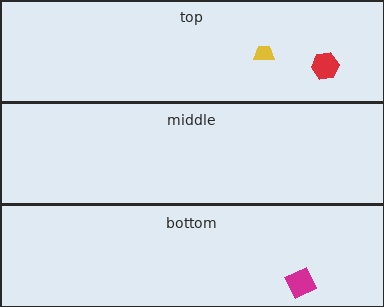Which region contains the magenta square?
The bottom region.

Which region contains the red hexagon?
The top region.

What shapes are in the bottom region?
The magenta square.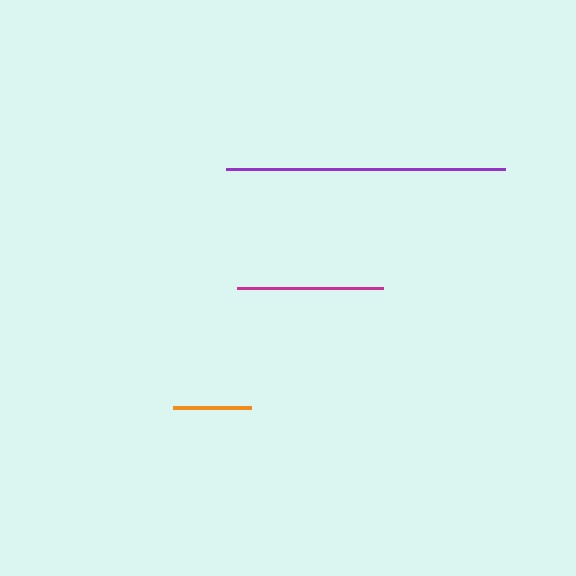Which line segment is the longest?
The purple line is the longest at approximately 279 pixels.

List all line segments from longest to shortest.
From longest to shortest: purple, magenta, orange.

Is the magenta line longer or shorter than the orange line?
The magenta line is longer than the orange line.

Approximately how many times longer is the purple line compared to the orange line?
The purple line is approximately 3.6 times the length of the orange line.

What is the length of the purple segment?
The purple segment is approximately 279 pixels long.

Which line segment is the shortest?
The orange line is the shortest at approximately 77 pixels.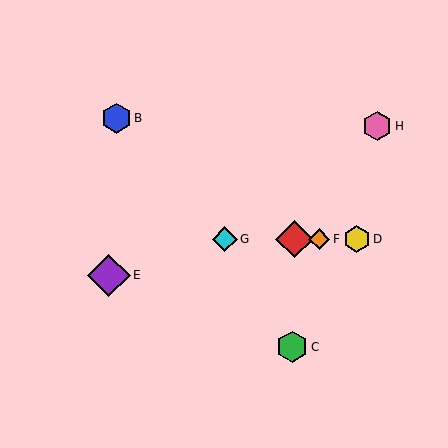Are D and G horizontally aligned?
Yes, both are at y≈239.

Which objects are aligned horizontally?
Objects A, D, F, G are aligned horizontally.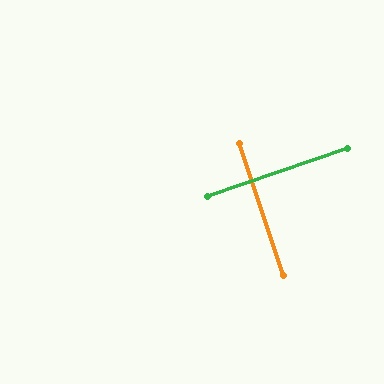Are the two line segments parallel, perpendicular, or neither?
Perpendicular — they meet at approximately 89°.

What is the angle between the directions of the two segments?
Approximately 89 degrees.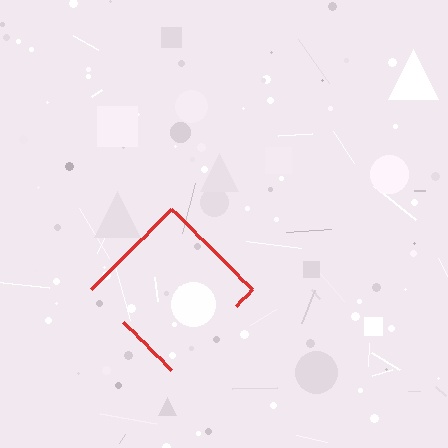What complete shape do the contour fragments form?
The contour fragments form a diamond.